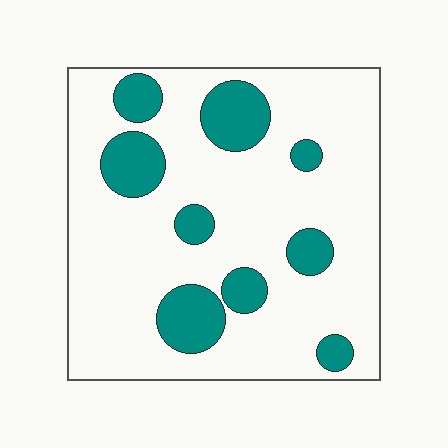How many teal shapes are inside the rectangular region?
9.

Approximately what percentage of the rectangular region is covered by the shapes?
Approximately 20%.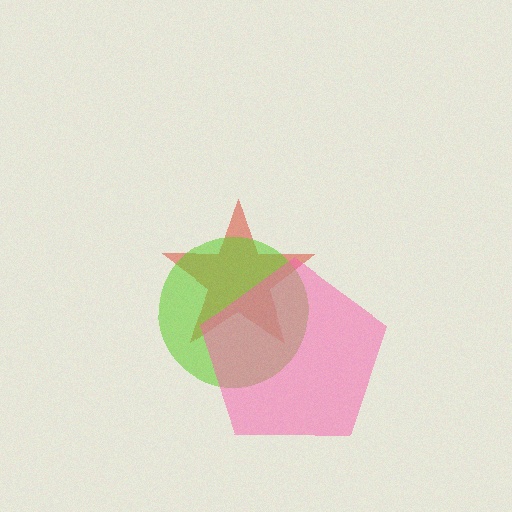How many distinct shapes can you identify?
There are 3 distinct shapes: a red star, a lime circle, a pink pentagon.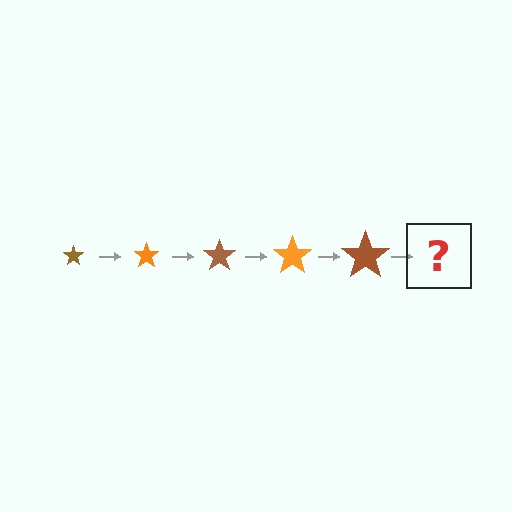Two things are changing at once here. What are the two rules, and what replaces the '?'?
The two rules are that the star grows larger each step and the color cycles through brown and orange. The '?' should be an orange star, larger than the previous one.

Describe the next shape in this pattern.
It should be an orange star, larger than the previous one.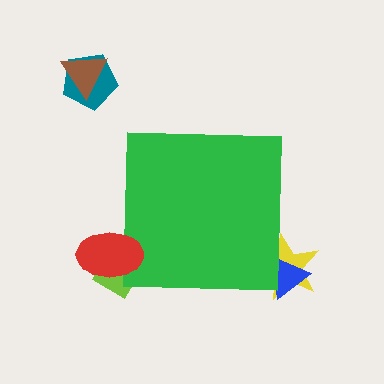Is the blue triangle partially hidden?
Yes, the blue triangle is partially hidden behind the green square.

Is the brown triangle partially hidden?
No, the brown triangle is fully visible.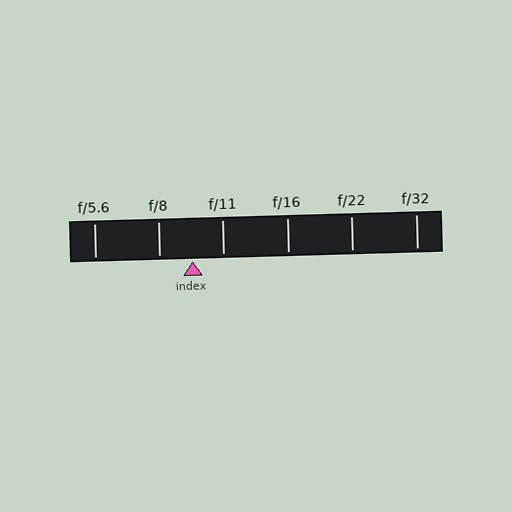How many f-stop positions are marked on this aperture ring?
There are 6 f-stop positions marked.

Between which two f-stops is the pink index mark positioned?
The index mark is between f/8 and f/11.